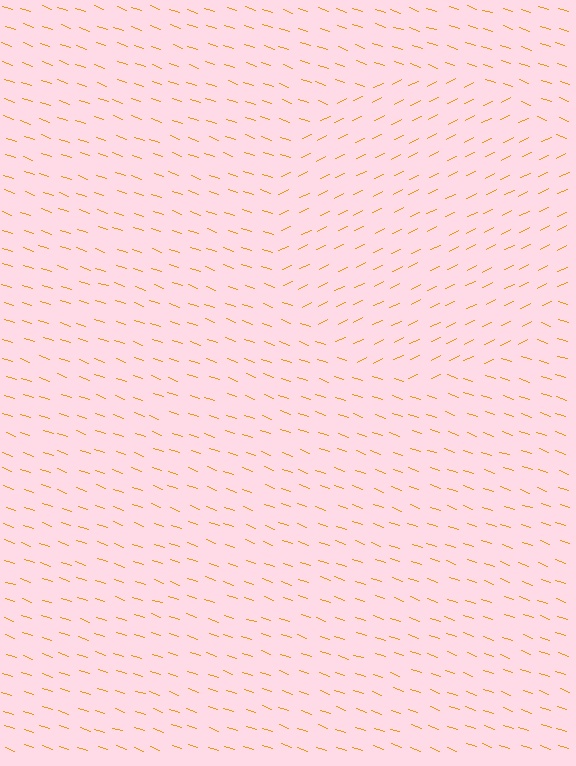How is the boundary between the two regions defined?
The boundary is defined purely by a change in line orientation (approximately 45 degrees difference). All lines are the same color and thickness.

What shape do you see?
I see a circle.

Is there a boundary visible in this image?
Yes, there is a texture boundary formed by a change in line orientation.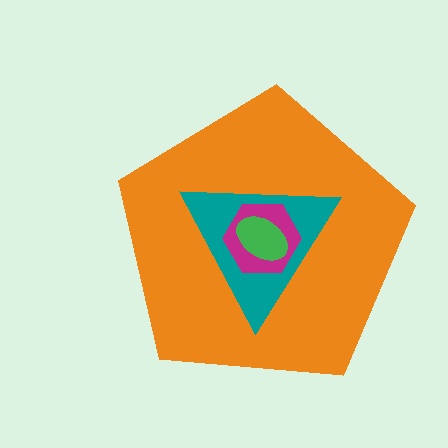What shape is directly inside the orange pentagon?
The teal triangle.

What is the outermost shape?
The orange pentagon.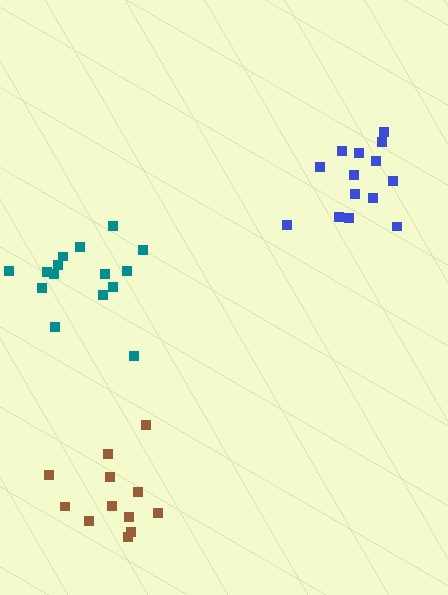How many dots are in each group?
Group 1: 15 dots, Group 2: 14 dots, Group 3: 12 dots (41 total).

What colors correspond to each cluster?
The clusters are colored: teal, blue, brown.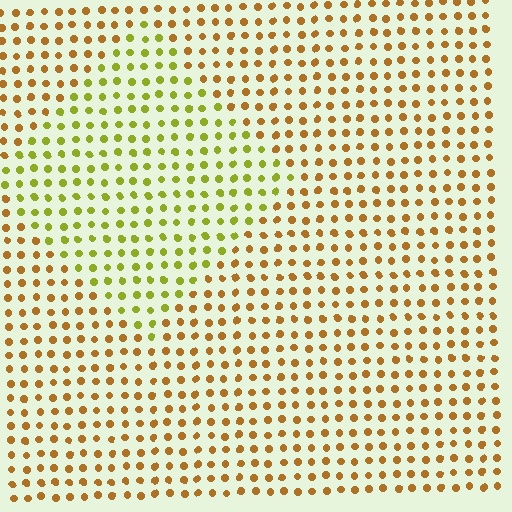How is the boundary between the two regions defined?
The boundary is defined purely by a slight shift in hue (about 39 degrees). Spacing, size, and orientation are identical on both sides.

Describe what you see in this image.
The image is filled with small brown elements in a uniform arrangement. A diamond-shaped region is visible where the elements are tinted to a slightly different hue, forming a subtle color boundary.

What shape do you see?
I see a diamond.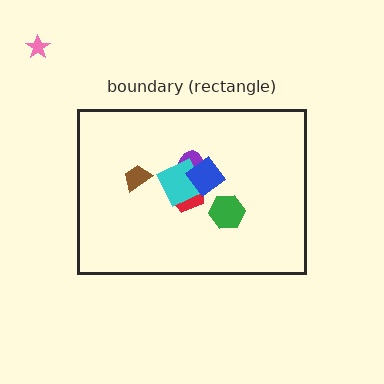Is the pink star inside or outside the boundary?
Outside.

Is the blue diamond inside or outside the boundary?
Inside.